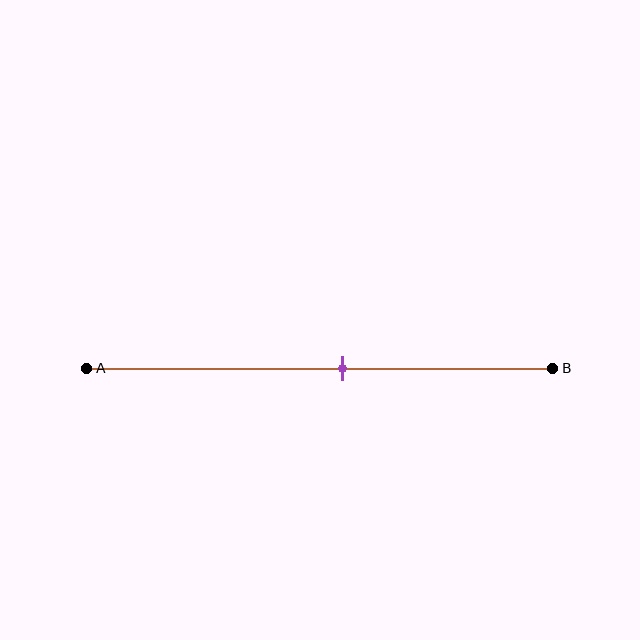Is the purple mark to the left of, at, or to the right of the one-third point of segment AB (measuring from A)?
The purple mark is to the right of the one-third point of segment AB.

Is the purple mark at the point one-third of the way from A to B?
No, the mark is at about 55% from A, not at the 33% one-third point.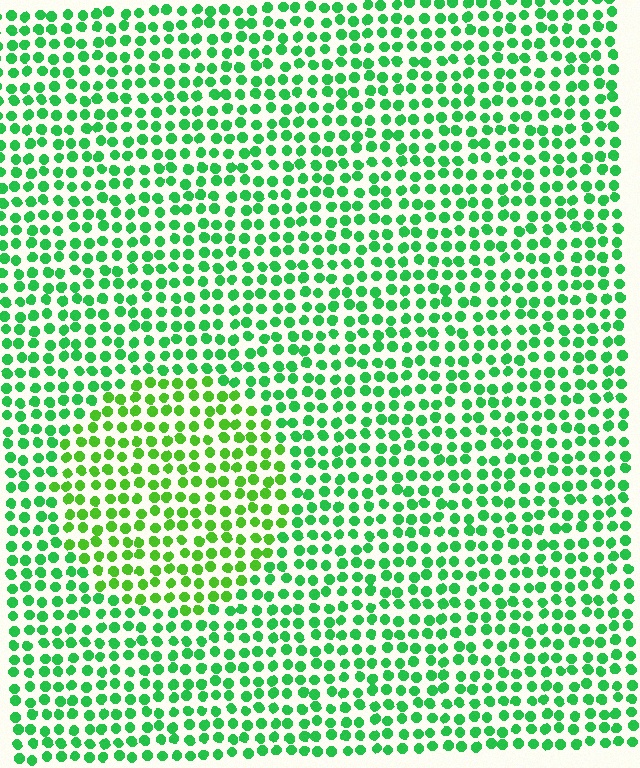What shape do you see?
I see a circle.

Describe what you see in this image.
The image is filled with small green elements in a uniform arrangement. A circle-shaped region is visible where the elements are tinted to a slightly different hue, forming a subtle color boundary.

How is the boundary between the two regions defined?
The boundary is defined purely by a slight shift in hue (about 27 degrees). Spacing, size, and orientation are identical on both sides.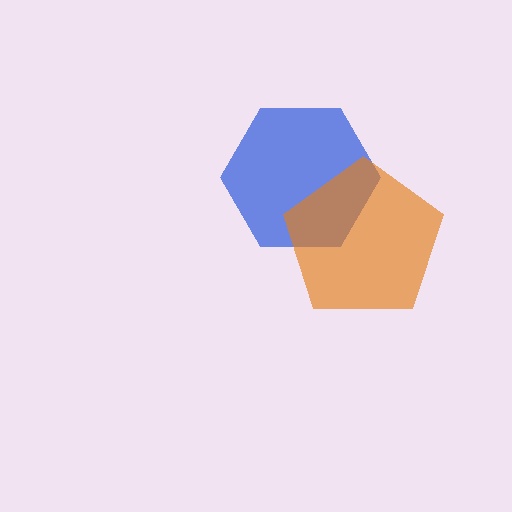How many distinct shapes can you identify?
There are 2 distinct shapes: a blue hexagon, an orange pentagon.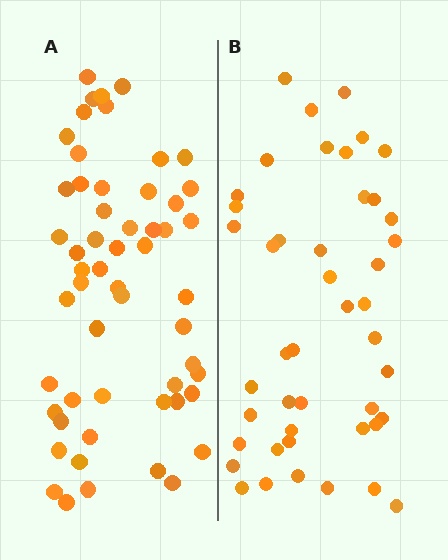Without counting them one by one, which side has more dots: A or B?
Region A (the left region) has more dots.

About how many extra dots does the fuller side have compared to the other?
Region A has roughly 10 or so more dots than region B.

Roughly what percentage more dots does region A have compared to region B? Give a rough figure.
About 20% more.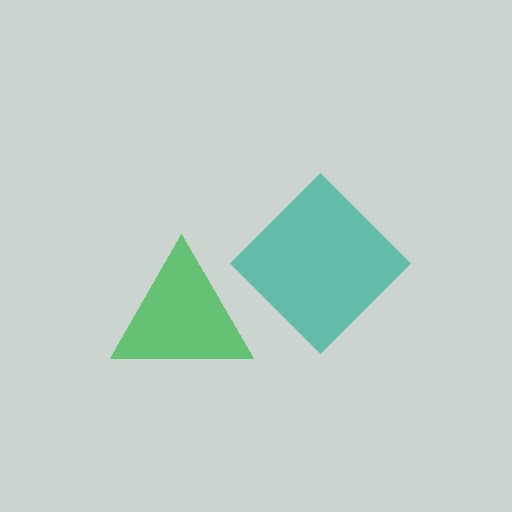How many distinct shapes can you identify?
There are 2 distinct shapes: a teal diamond, a green triangle.